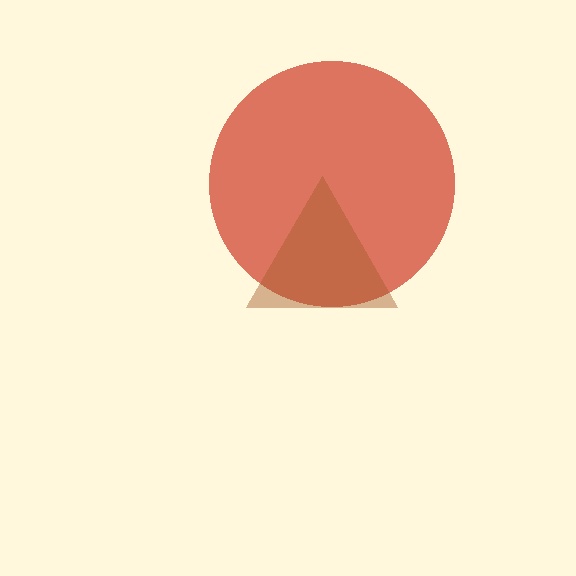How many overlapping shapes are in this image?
There are 2 overlapping shapes in the image.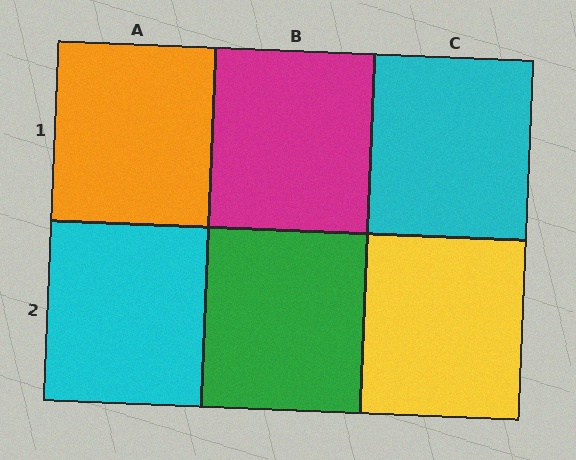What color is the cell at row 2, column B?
Green.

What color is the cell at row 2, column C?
Yellow.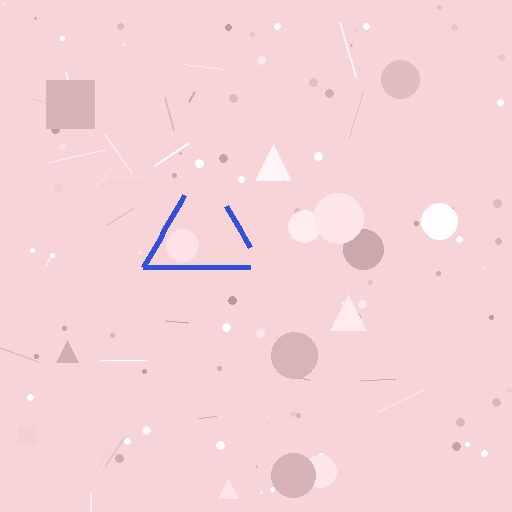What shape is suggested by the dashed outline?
The dashed outline suggests a triangle.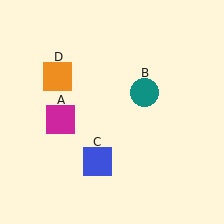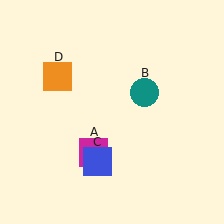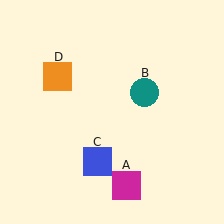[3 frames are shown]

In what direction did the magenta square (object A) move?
The magenta square (object A) moved down and to the right.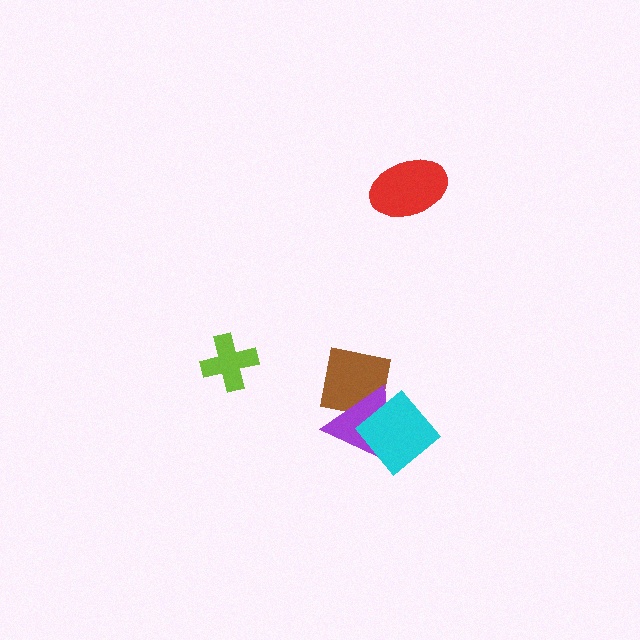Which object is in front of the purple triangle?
The cyan diamond is in front of the purple triangle.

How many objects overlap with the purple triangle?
2 objects overlap with the purple triangle.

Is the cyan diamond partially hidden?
No, no other shape covers it.